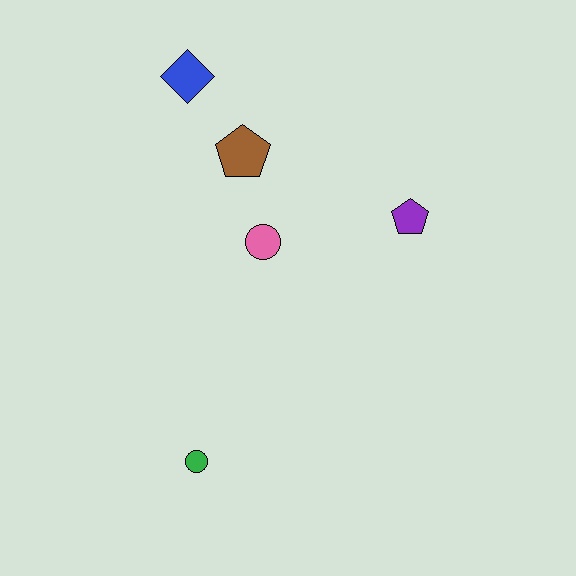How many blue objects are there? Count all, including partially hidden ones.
There is 1 blue object.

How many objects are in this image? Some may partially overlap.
There are 5 objects.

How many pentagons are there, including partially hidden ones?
There are 2 pentagons.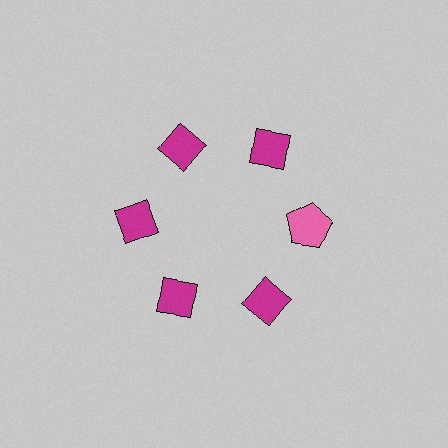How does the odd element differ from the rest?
It differs in both color (pink instead of magenta) and shape (pentagon instead of diamond).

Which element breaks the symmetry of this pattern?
The pink pentagon at roughly the 3 o'clock position breaks the symmetry. All other shapes are magenta diamonds.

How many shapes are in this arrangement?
There are 6 shapes arranged in a ring pattern.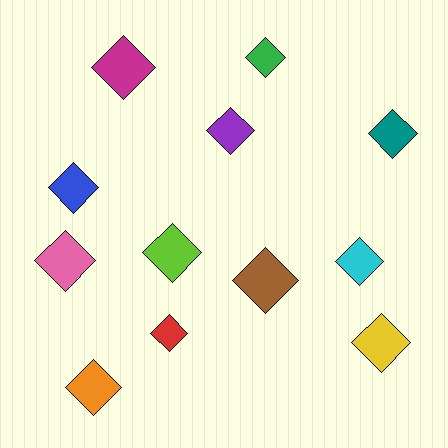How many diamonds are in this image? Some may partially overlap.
There are 12 diamonds.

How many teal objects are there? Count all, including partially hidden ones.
There is 1 teal object.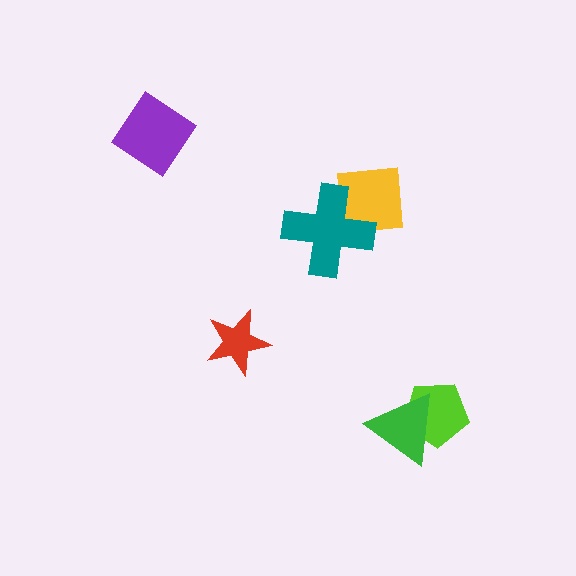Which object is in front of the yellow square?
The teal cross is in front of the yellow square.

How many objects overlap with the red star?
0 objects overlap with the red star.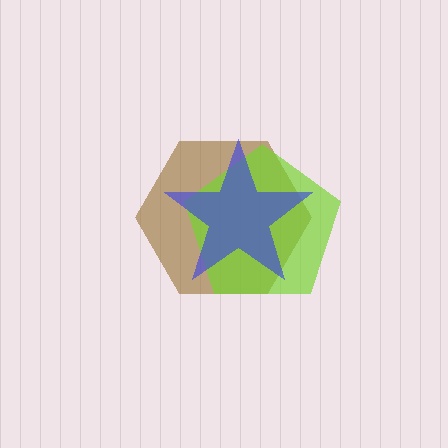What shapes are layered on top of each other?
The layered shapes are: a brown hexagon, a lime pentagon, a blue star.